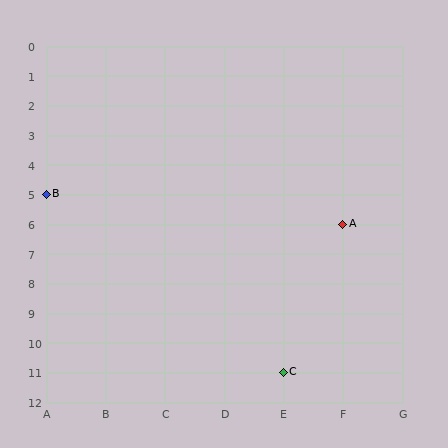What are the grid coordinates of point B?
Point B is at grid coordinates (A, 5).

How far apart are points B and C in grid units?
Points B and C are 4 columns and 6 rows apart (about 7.2 grid units diagonally).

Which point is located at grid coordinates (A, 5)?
Point B is at (A, 5).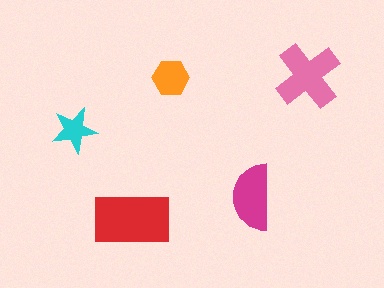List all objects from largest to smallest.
The red rectangle, the pink cross, the magenta semicircle, the orange hexagon, the cyan star.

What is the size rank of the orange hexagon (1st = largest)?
4th.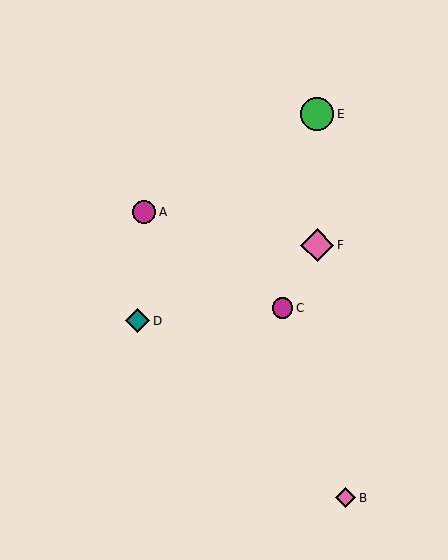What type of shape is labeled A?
Shape A is a magenta circle.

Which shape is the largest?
The pink diamond (labeled F) is the largest.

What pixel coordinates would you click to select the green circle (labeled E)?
Click at (317, 114) to select the green circle E.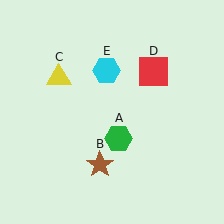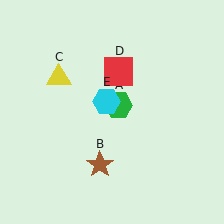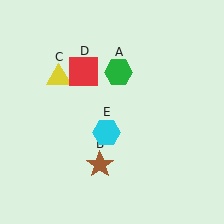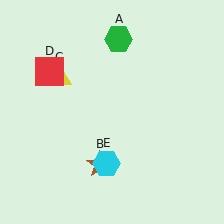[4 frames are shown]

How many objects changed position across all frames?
3 objects changed position: green hexagon (object A), red square (object D), cyan hexagon (object E).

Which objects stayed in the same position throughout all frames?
Brown star (object B) and yellow triangle (object C) remained stationary.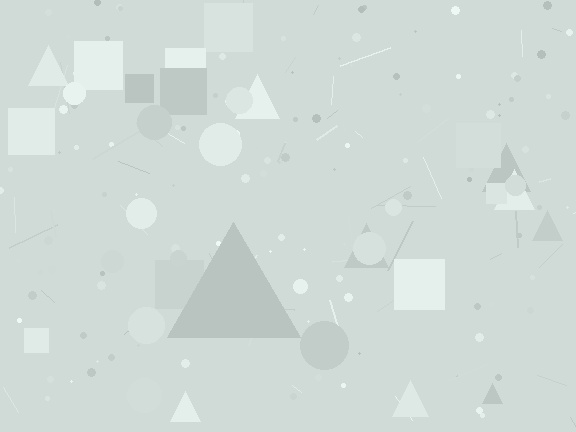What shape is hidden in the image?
A triangle is hidden in the image.